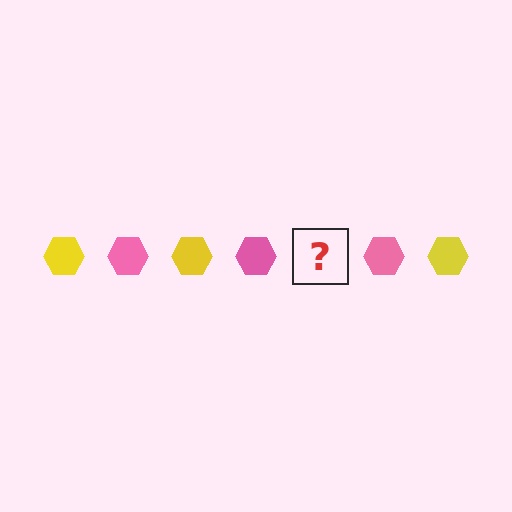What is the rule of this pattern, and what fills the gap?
The rule is that the pattern cycles through yellow, pink hexagons. The gap should be filled with a yellow hexagon.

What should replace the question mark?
The question mark should be replaced with a yellow hexagon.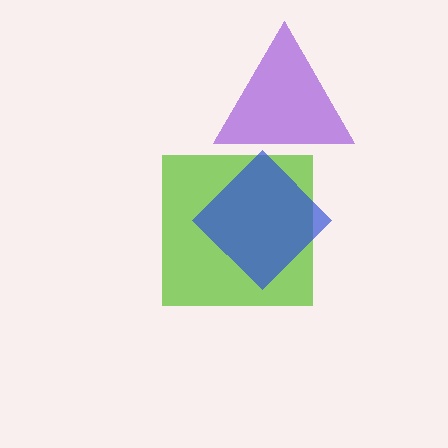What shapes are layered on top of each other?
The layered shapes are: a lime square, a purple triangle, a blue diamond.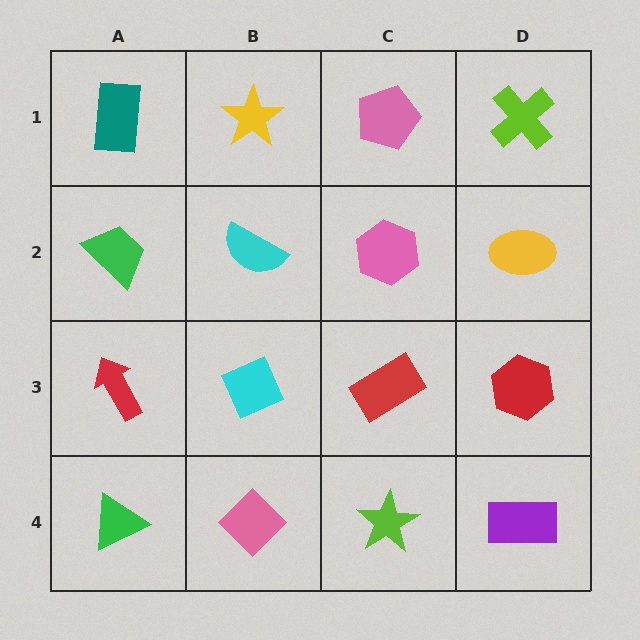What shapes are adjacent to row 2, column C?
A pink pentagon (row 1, column C), a red rectangle (row 3, column C), a cyan semicircle (row 2, column B), a yellow ellipse (row 2, column D).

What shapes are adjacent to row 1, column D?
A yellow ellipse (row 2, column D), a pink pentagon (row 1, column C).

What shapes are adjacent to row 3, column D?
A yellow ellipse (row 2, column D), a purple rectangle (row 4, column D), a red rectangle (row 3, column C).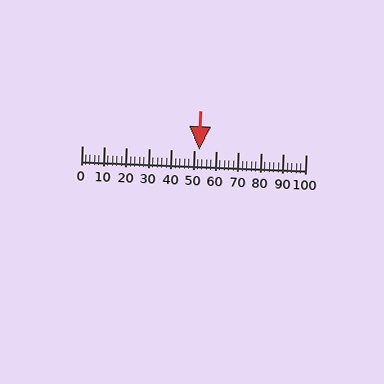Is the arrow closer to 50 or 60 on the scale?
The arrow is closer to 50.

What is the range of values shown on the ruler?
The ruler shows values from 0 to 100.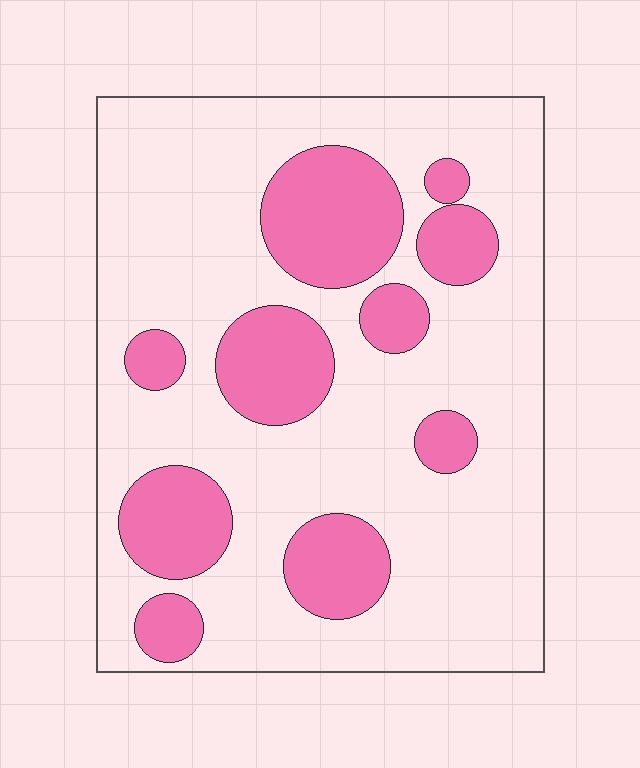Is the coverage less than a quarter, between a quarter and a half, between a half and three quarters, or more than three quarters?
Between a quarter and a half.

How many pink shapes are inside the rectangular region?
10.